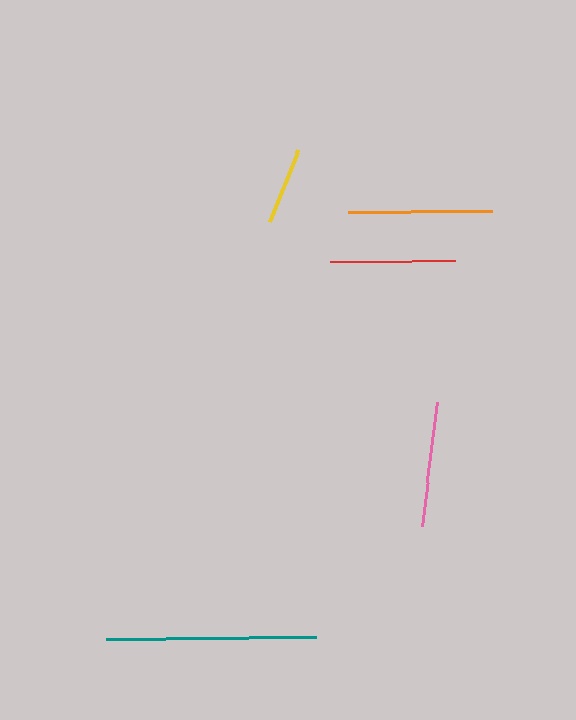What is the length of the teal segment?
The teal segment is approximately 210 pixels long.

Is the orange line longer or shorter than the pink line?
The orange line is longer than the pink line.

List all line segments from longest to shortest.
From longest to shortest: teal, orange, pink, red, yellow.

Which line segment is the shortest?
The yellow line is the shortest at approximately 78 pixels.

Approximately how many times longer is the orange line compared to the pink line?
The orange line is approximately 1.1 times the length of the pink line.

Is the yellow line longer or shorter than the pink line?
The pink line is longer than the yellow line.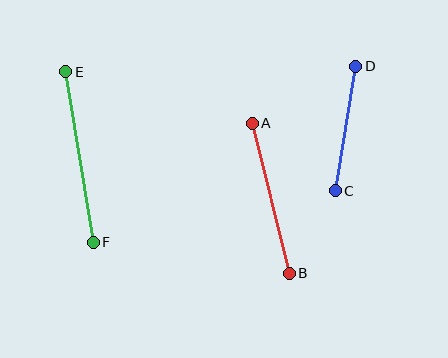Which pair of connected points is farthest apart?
Points E and F are farthest apart.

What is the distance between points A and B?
The distance is approximately 155 pixels.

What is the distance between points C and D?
The distance is approximately 126 pixels.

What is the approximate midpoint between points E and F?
The midpoint is at approximately (79, 157) pixels.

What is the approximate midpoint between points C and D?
The midpoint is at approximately (345, 128) pixels.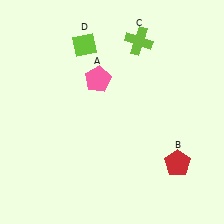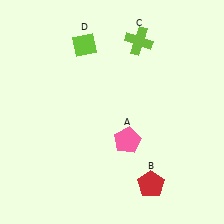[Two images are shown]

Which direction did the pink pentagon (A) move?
The pink pentagon (A) moved down.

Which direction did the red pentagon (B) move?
The red pentagon (B) moved left.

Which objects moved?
The objects that moved are: the pink pentagon (A), the red pentagon (B).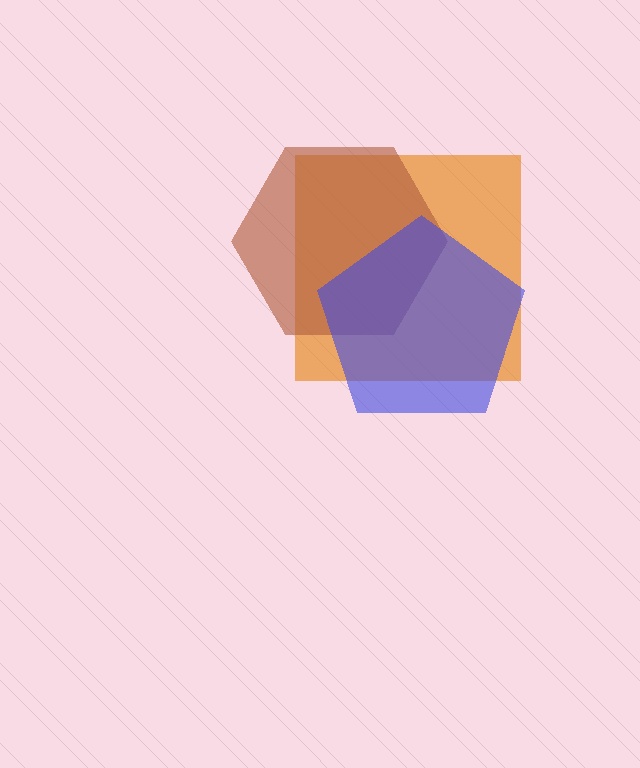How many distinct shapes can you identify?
There are 3 distinct shapes: an orange square, a brown hexagon, a blue pentagon.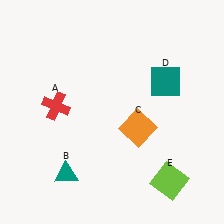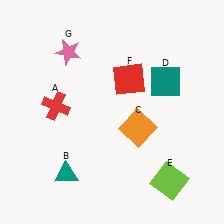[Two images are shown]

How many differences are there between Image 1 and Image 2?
There are 2 differences between the two images.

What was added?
A red square (F), a pink star (G) were added in Image 2.